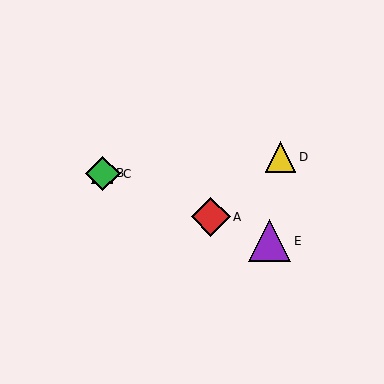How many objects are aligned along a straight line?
4 objects (A, B, C, E) are aligned along a straight line.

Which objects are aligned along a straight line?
Objects A, B, C, E are aligned along a straight line.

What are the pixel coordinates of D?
Object D is at (280, 157).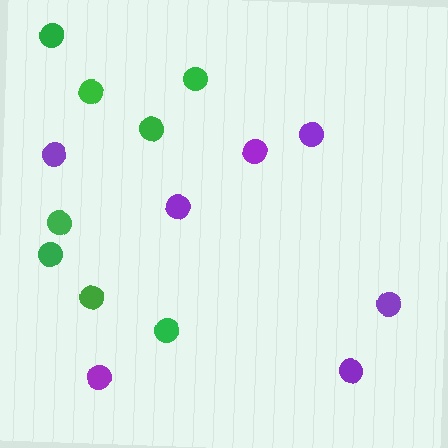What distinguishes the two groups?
There are 2 groups: one group of purple circles (7) and one group of green circles (8).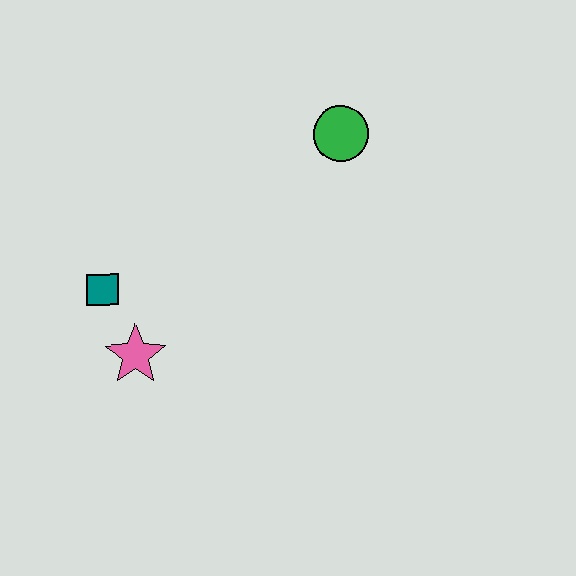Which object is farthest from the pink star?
The green circle is farthest from the pink star.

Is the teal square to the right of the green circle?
No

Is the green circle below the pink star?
No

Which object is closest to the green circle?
The teal square is closest to the green circle.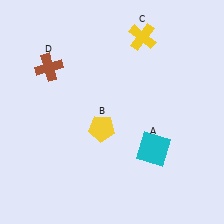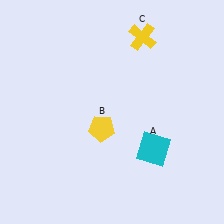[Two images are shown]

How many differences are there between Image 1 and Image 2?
There is 1 difference between the two images.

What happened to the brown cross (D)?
The brown cross (D) was removed in Image 2. It was in the top-left area of Image 1.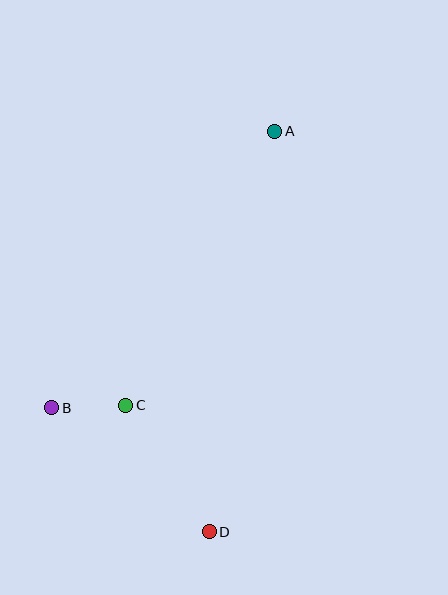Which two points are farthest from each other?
Points A and D are farthest from each other.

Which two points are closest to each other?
Points B and C are closest to each other.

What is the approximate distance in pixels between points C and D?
The distance between C and D is approximately 152 pixels.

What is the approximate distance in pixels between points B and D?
The distance between B and D is approximately 201 pixels.